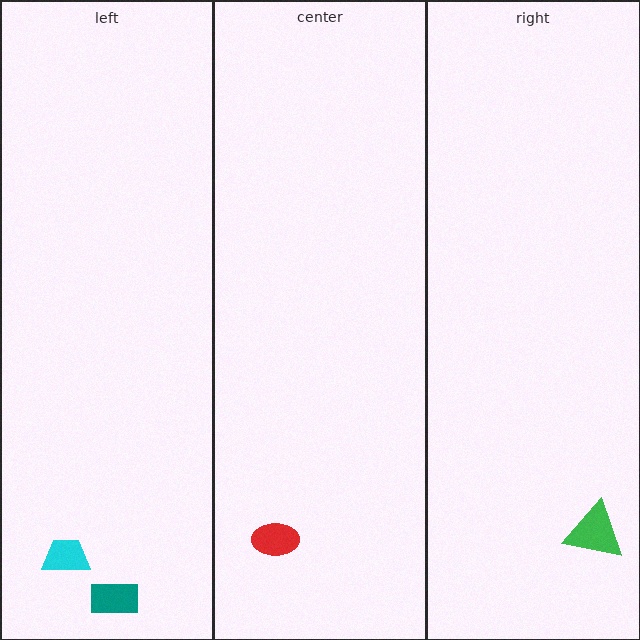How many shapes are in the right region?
1.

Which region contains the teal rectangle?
The left region.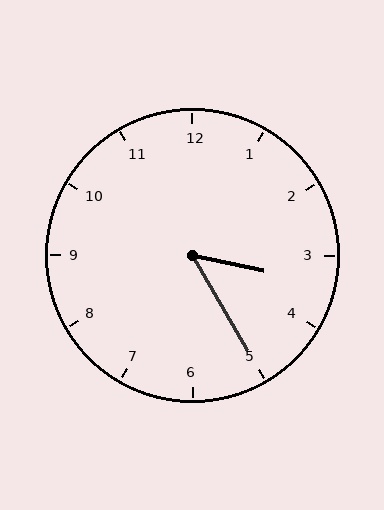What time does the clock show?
3:25.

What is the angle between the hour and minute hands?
Approximately 48 degrees.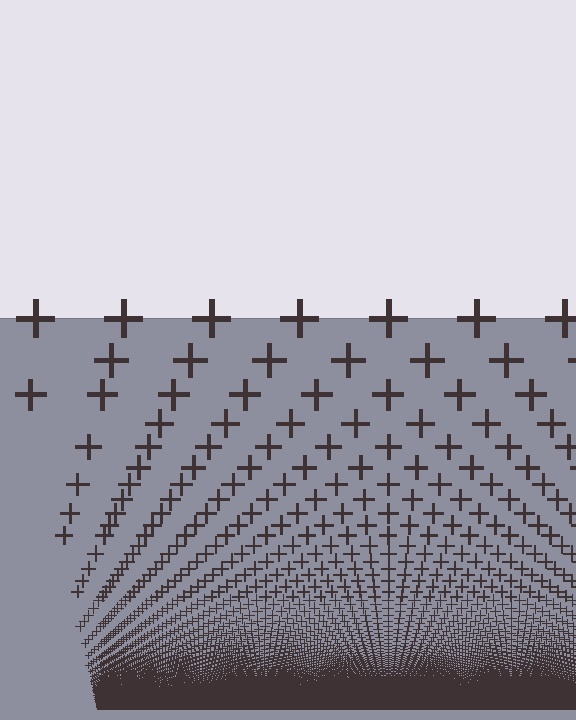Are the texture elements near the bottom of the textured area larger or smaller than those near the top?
Smaller. The gradient is inverted — elements near the bottom are smaller and denser.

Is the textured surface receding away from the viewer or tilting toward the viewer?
The surface appears to tilt toward the viewer. Texture elements get larger and sparser toward the top.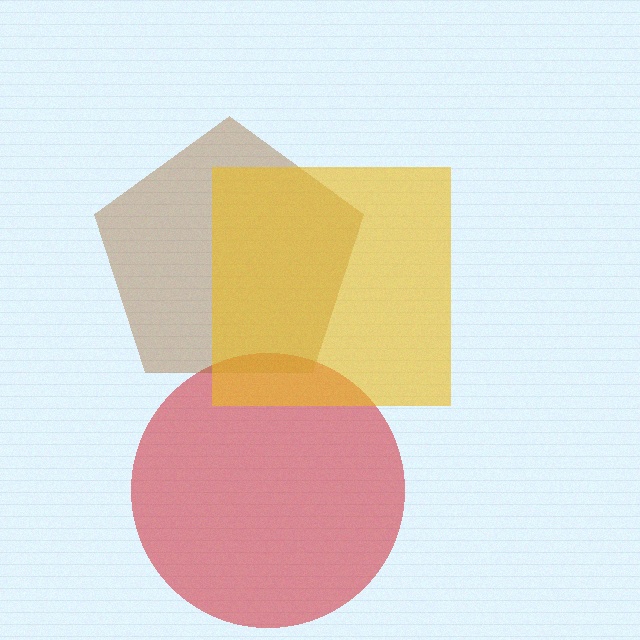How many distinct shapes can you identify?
There are 3 distinct shapes: a red circle, a brown pentagon, a yellow square.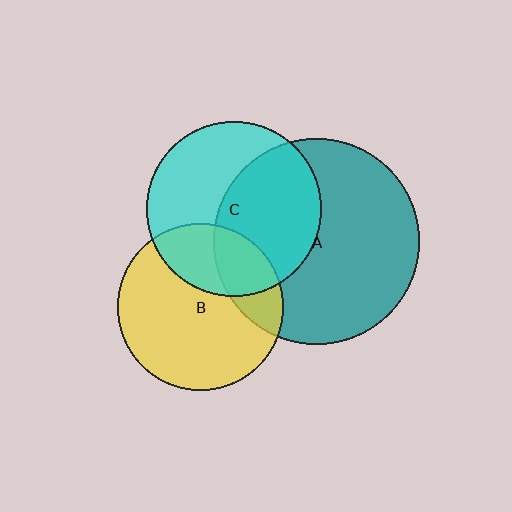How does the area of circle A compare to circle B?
Approximately 1.5 times.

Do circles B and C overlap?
Yes.